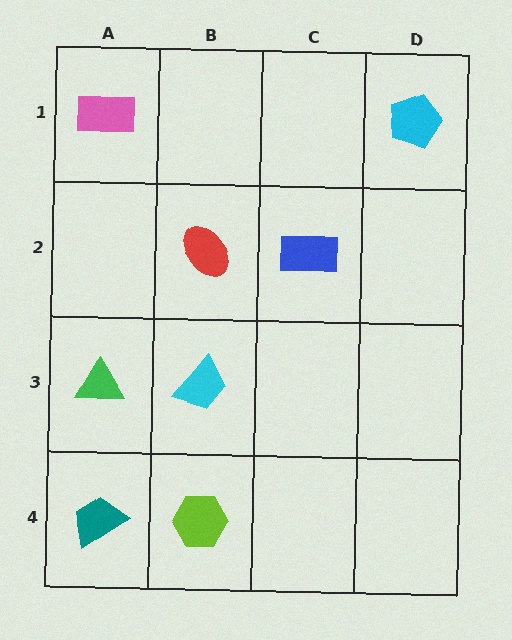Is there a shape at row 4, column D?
No, that cell is empty.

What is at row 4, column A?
A teal trapezoid.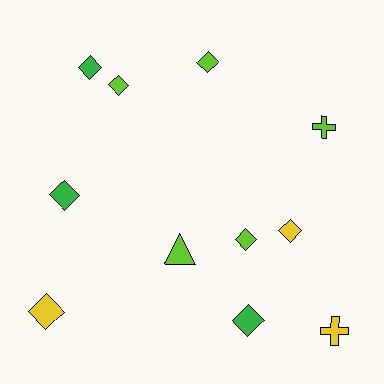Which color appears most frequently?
Lime, with 5 objects.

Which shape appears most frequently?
Diamond, with 8 objects.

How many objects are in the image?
There are 11 objects.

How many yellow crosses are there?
There is 1 yellow cross.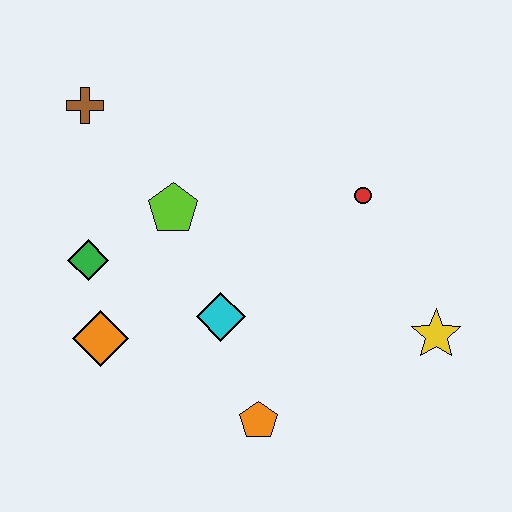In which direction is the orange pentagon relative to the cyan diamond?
The orange pentagon is below the cyan diamond.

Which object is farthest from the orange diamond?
The yellow star is farthest from the orange diamond.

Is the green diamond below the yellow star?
No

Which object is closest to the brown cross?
The lime pentagon is closest to the brown cross.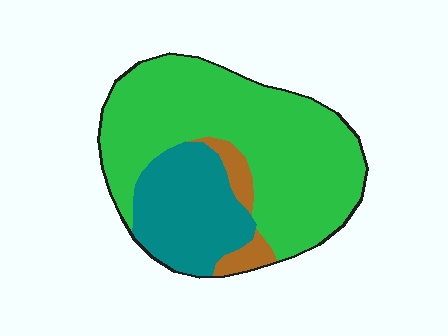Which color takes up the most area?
Green, at roughly 65%.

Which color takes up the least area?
Brown, at roughly 5%.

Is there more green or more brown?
Green.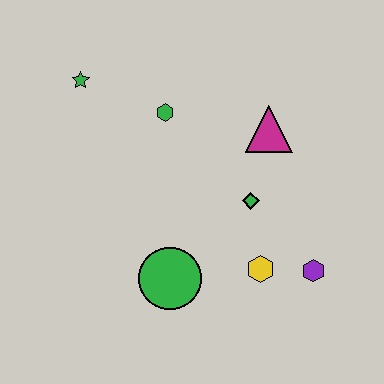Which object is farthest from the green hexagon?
The purple hexagon is farthest from the green hexagon.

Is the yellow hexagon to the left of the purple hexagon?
Yes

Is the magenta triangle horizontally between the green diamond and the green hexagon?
No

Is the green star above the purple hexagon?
Yes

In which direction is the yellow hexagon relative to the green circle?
The yellow hexagon is to the right of the green circle.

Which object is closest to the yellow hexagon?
The purple hexagon is closest to the yellow hexagon.